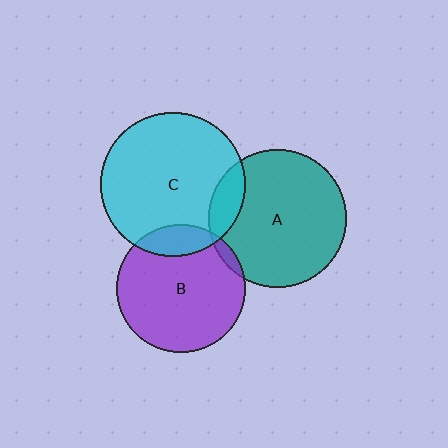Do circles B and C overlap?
Yes.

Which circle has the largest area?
Circle C (cyan).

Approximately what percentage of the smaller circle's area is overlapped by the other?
Approximately 15%.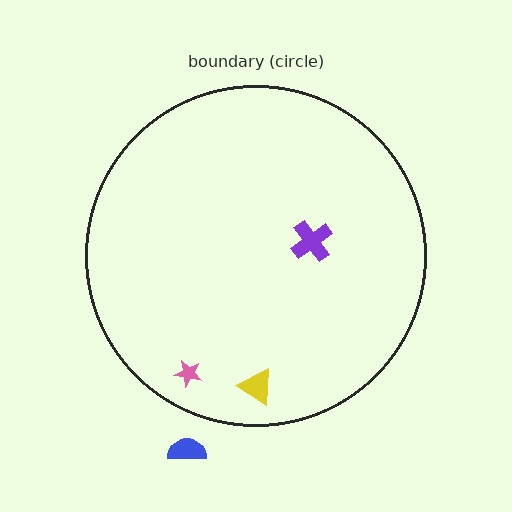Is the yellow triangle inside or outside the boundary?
Inside.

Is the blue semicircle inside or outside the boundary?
Outside.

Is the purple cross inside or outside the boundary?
Inside.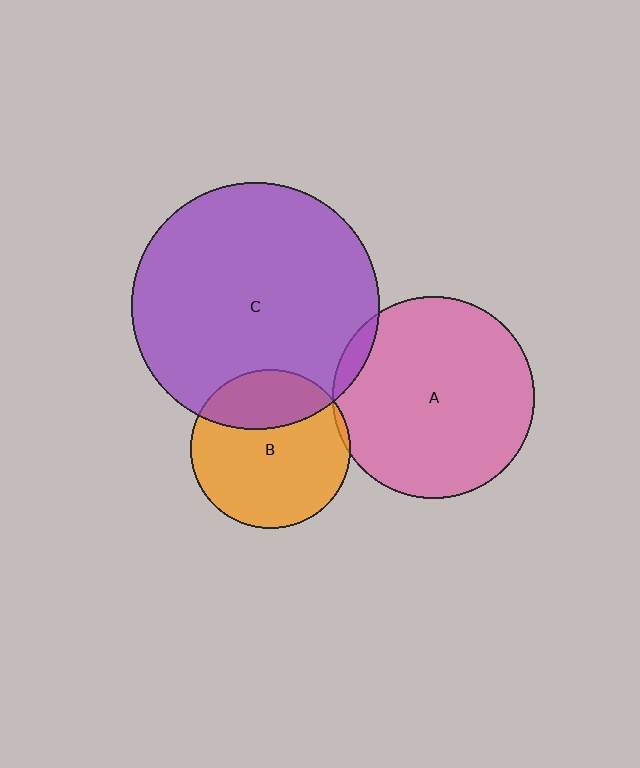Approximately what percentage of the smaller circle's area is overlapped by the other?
Approximately 30%.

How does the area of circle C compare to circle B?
Approximately 2.4 times.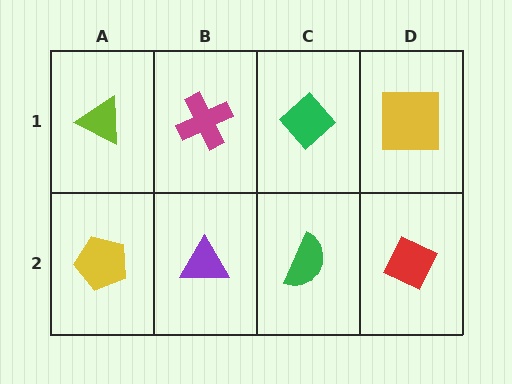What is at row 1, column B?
A magenta cross.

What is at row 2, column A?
A yellow pentagon.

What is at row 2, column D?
A red diamond.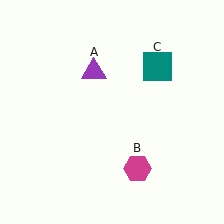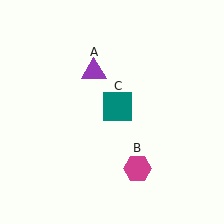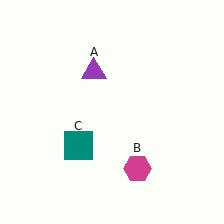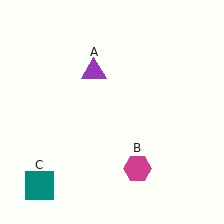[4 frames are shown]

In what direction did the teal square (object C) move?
The teal square (object C) moved down and to the left.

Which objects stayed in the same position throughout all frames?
Purple triangle (object A) and magenta hexagon (object B) remained stationary.